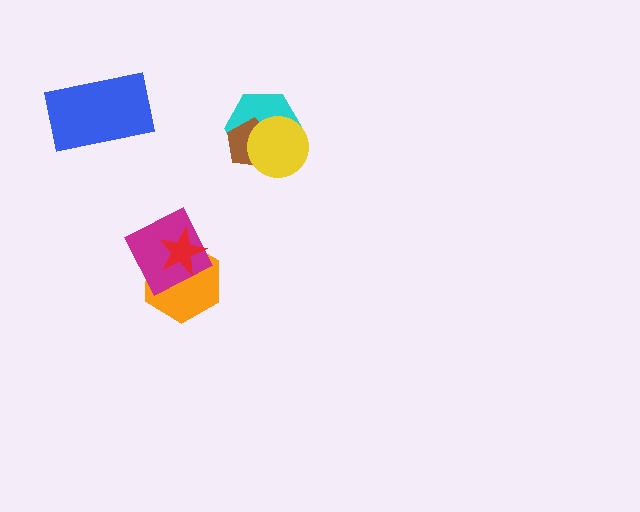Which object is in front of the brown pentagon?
The yellow circle is in front of the brown pentagon.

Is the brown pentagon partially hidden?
Yes, it is partially covered by another shape.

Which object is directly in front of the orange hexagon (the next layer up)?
The magenta diamond is directly in front of the orange hexagon.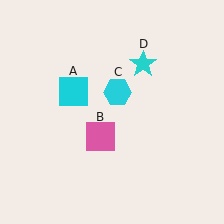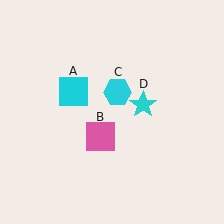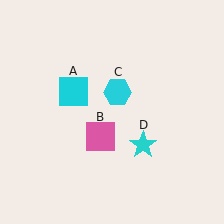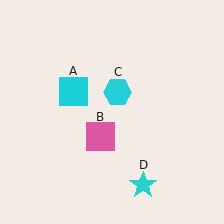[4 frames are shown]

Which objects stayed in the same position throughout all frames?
Cyan square (object A) and pink square (object B) and cyan hexagon (object C) remained stationary.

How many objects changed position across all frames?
1 object changed position: cyan star (object D).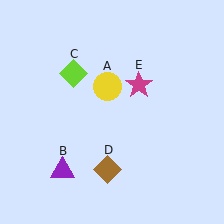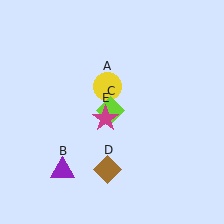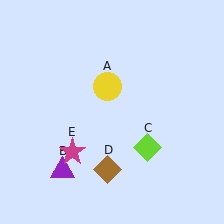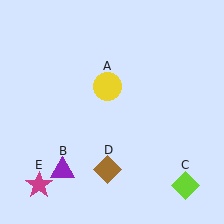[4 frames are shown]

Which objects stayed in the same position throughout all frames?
Yellow circle (object A) and purple triangle (object B) and brown diamond (object D) remained stationary.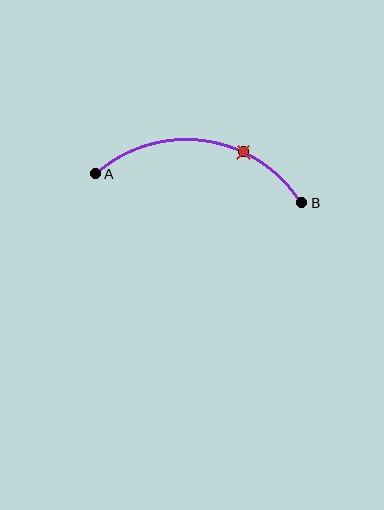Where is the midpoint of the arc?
The arc midpoint is the point on the curve farthest from the straight line joining A and B. It sits above that line.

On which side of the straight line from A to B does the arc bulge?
The arc bulges above the straight line connecting A and B.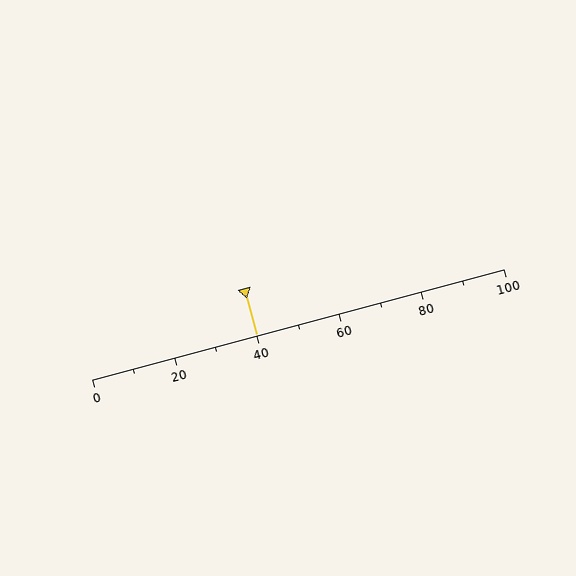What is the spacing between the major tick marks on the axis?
The major ticks are spaced 20 apart.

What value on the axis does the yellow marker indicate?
The marker indicates approximately 40.